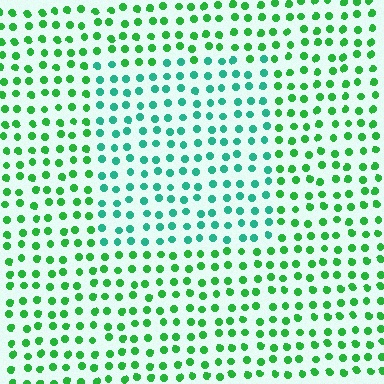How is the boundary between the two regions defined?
The boundary is defined purely by a slight shift in hue (about 36 degrees). Spacing, size, and orientation are identical on both sides.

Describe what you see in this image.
The image is filled with small green elements in a uniform arrangement. A rectangle-shaped region is visible where the elements are tinted to a slightly different hue, forming a subtle color boundary.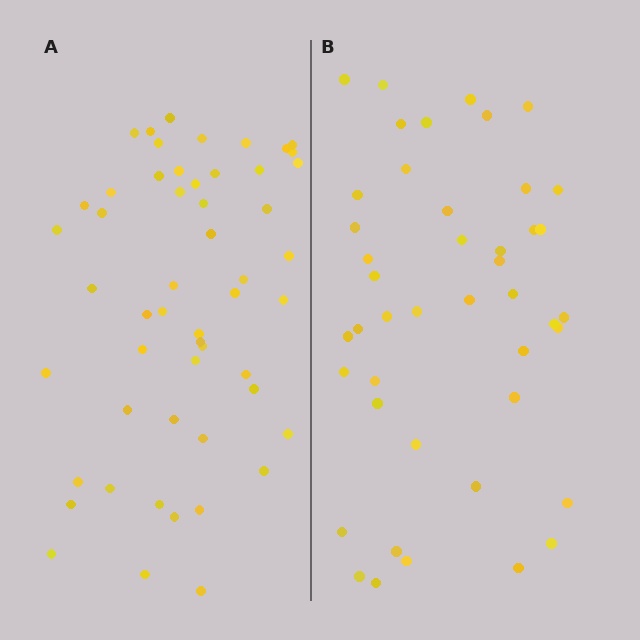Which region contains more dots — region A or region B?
Region A (the left region) has more dots.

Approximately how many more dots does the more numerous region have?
Region A has roughly 8 or so more dots than region B.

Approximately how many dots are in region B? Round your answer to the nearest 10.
About 40 dots. (The exact count is 44, which rounds to 40.)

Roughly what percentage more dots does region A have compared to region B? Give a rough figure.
About 20% more.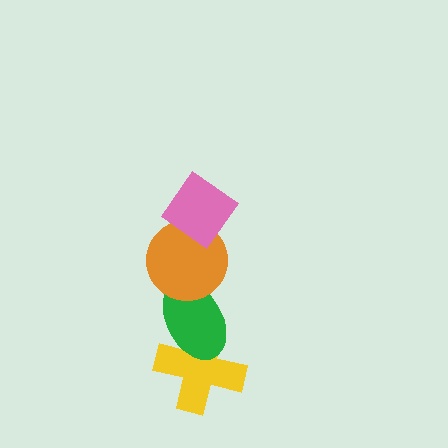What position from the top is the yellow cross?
The yellow cross is 4th from the top.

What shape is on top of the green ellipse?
The orange circle is on top of the green ellipse.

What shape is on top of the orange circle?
The pink diamond is on top of the orange circle.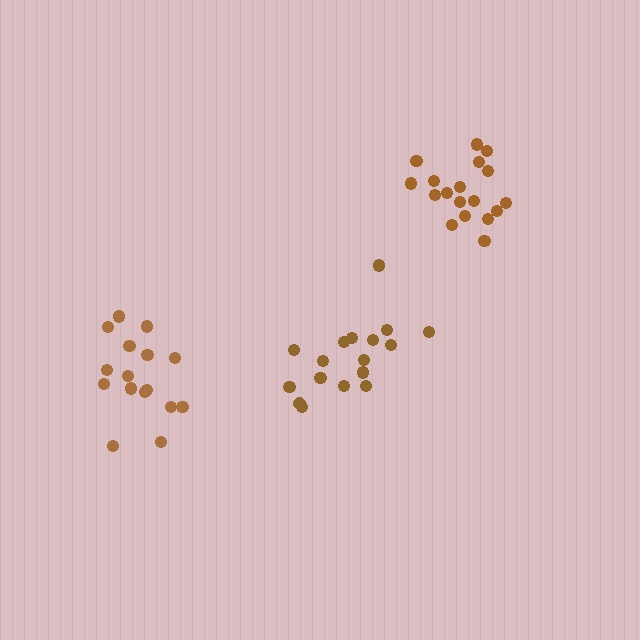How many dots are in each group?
Group 1: 17 dots, Group 2: 18 dots, Group 3: 17 dots (52 total).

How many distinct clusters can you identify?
There are 3 distinct clusters.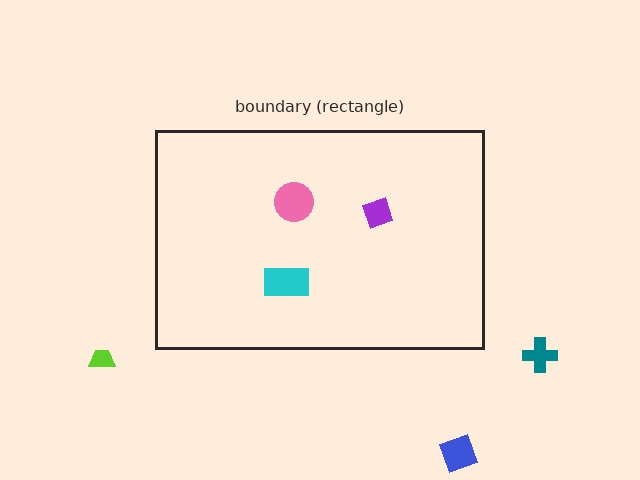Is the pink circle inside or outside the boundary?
Inside.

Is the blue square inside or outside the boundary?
Outside.